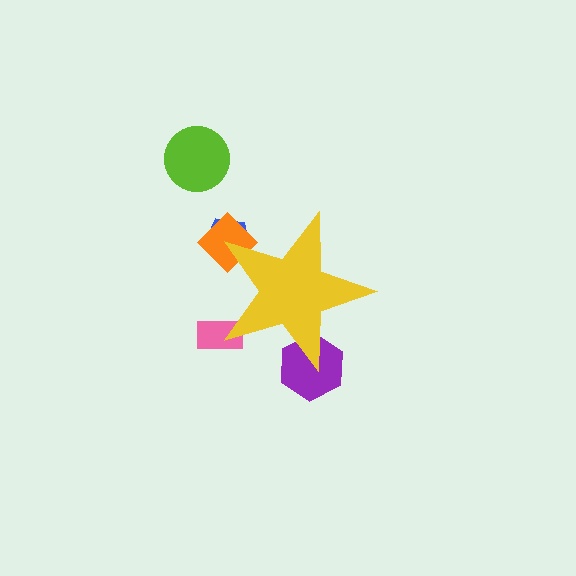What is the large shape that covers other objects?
A yellow star.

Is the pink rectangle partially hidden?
Yes, the pink rectangle is partially hidden behind the yellow star.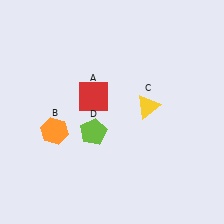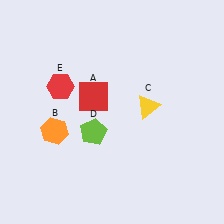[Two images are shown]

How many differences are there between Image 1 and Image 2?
There is 1 difference between the two images.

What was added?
A red hexagon (E) was added in Image 2.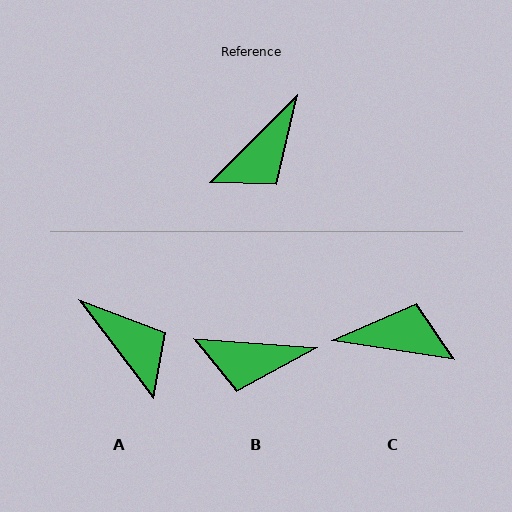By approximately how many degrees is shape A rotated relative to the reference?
Approximately 82 degrees counter-clockwise.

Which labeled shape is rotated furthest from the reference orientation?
C, about 127 degrees away.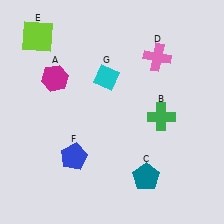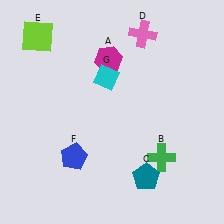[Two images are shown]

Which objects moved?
The objects that moved are: the magenta hexagon (A), the green cross (B), the pink cross (D).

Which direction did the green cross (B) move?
The green cross (B) moved down.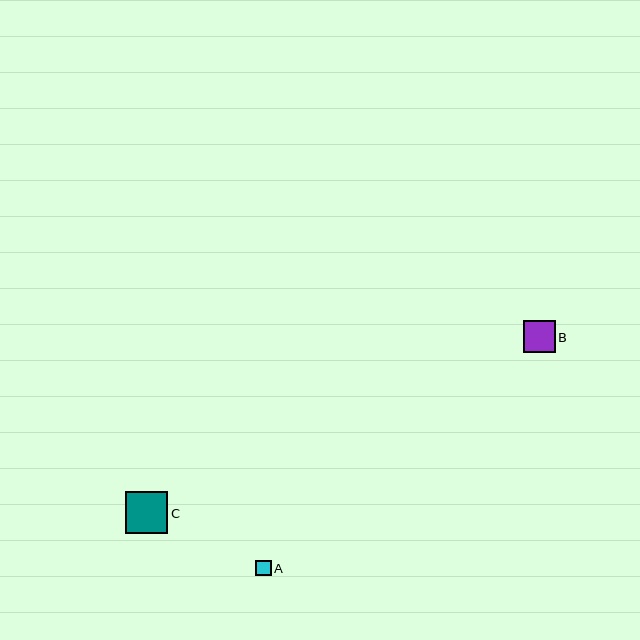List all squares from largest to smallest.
From largest to smallest: C, B, A.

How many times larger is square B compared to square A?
Square B is approximately 2.0 times the size of square A.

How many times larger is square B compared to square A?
Square B is approximately 2.0 times the size of square A.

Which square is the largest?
Square C is the largest with a size of approximately 42 pixels.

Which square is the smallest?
Square A is the smallest with a size of approximately 15 pixels.